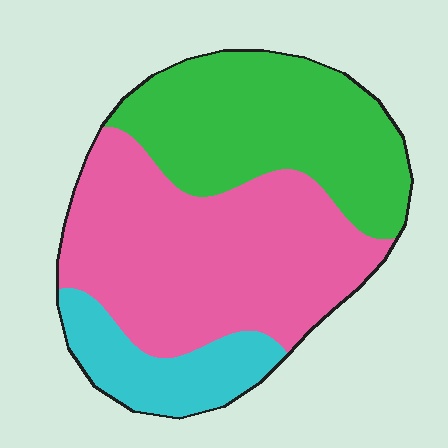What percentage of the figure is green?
Green takes up about three eighths (3/8) of the figure.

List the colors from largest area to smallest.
From largest to smallest: pink, green, cyan.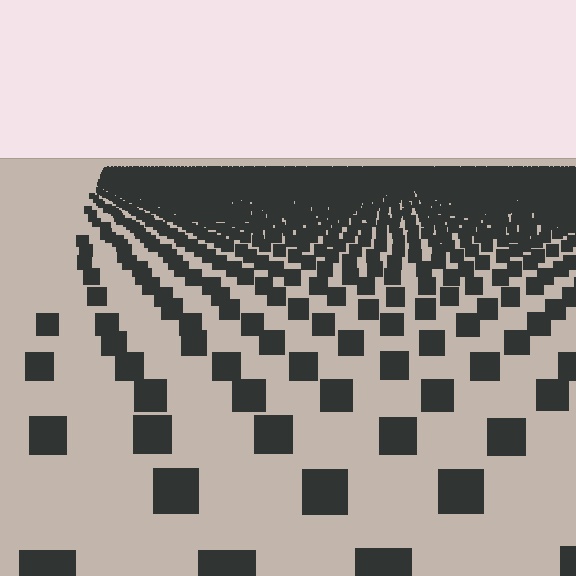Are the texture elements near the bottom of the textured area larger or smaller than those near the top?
Larger. Near the bottom, elements are closer to the viewer and appear at a bigger on-screen size.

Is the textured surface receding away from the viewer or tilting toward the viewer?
The surface is receding away from the viewer. Texture elements get smaller and denser toward the top.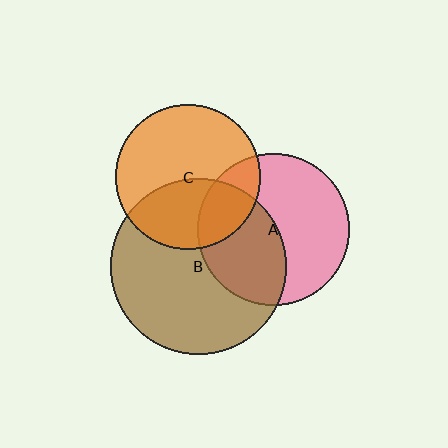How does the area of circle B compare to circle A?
Approximately 1.3 times.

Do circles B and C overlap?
Yes.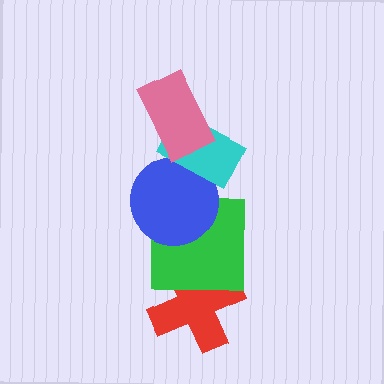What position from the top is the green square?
The green square is 4th from the top.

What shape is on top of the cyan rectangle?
The pink rectangle is on top of the cyan rectangle.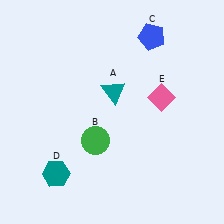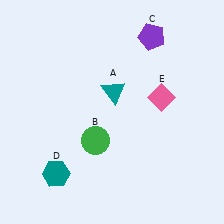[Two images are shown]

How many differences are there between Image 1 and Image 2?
There is 1 difference between the two images.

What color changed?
The pentagon (C) changed from blue in Image 1 to purple in Image 2.